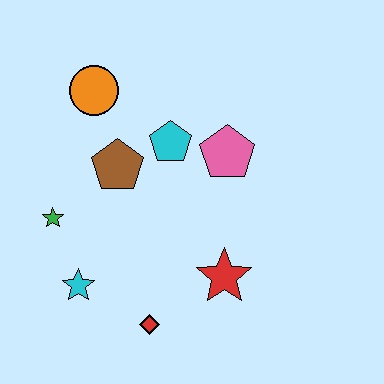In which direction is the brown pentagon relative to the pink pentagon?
The brown pentagon is to the left of the pink pentagon.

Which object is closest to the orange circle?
The brown pentagon is closest to the orange circle.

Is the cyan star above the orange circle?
No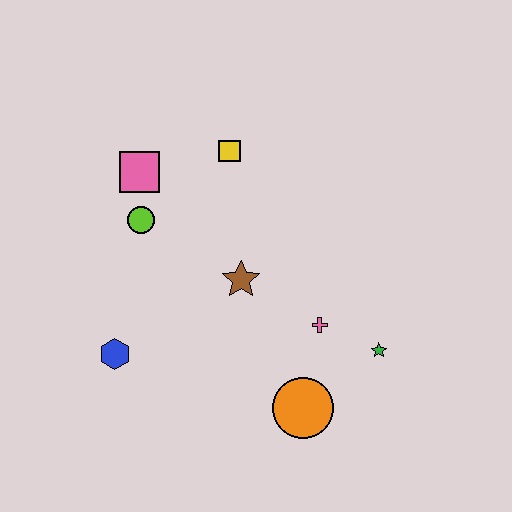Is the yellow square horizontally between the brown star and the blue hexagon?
Yes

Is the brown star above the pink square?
No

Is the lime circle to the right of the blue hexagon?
Yes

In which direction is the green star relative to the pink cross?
The green star is to the right of the pink cross.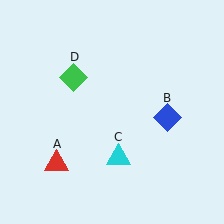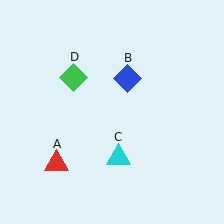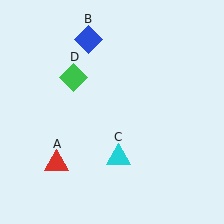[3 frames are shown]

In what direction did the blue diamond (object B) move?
The blue diamond (object B) moved up and to the left.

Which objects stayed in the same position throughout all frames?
Red triangle (object A) and cyan triangle (object C) and green diamond (object D) remained stationary.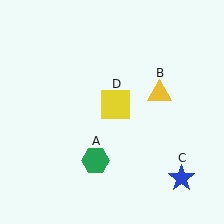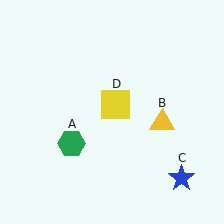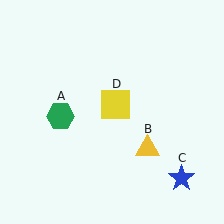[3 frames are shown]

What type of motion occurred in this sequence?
The green hexagon (object A), yellow triangle (object B) rotated clockwise around the center of the scene.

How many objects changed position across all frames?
2 objects changed position: green hexagon (object A), yellow triangle (object B).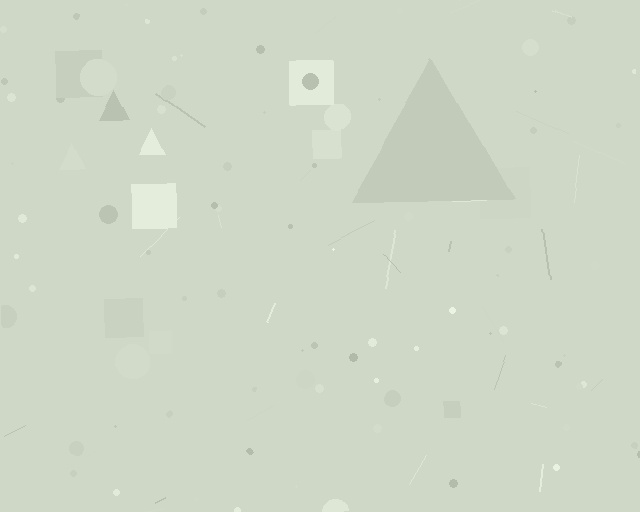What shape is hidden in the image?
A triangle is hidden in the image.